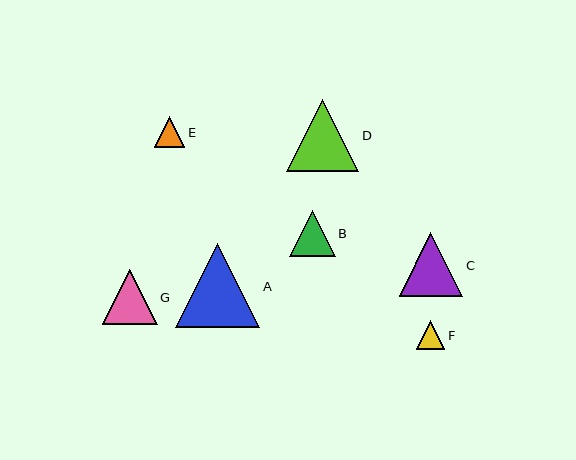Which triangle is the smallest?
Triangle F is the smallest with a size of approximately 29 pixels.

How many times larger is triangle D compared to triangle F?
Triangle D is approximately 2.5 times the size of triangle F.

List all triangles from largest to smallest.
From largest to smallest: A, D, C, G, B, E, F.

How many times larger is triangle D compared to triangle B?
Triangle D is approximately 1.6 times the size of triangle B.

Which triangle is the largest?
Triangle A is the largest with a size of approximately 84 pixels.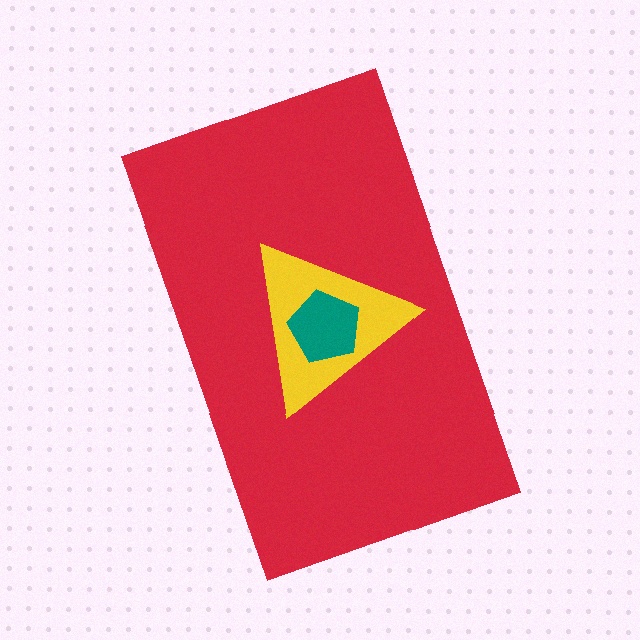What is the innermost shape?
The teal pentagon.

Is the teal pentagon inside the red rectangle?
Yes.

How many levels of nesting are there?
3.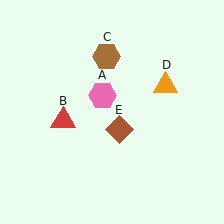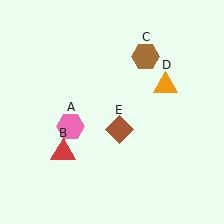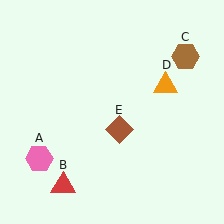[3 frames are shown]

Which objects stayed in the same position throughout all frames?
Orange triangle (object D) and brown diamond (object E) remained stationary.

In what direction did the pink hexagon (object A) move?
The pink hexagon (object A) moved down and to the left.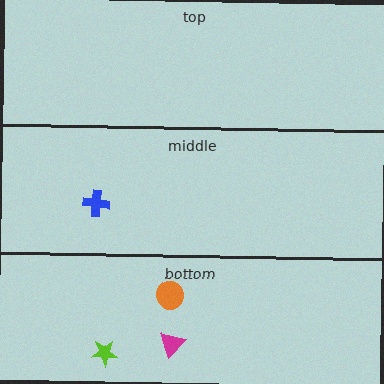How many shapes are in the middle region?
1.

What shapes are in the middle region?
The blue cross.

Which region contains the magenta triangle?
The bottom region.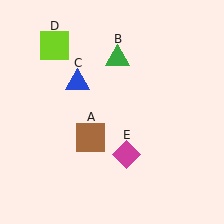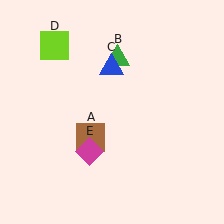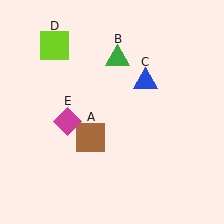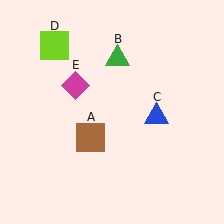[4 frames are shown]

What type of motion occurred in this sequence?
The blue triangle (object C), magenta diamond (object E) rotated clockwise around the center of the scene.